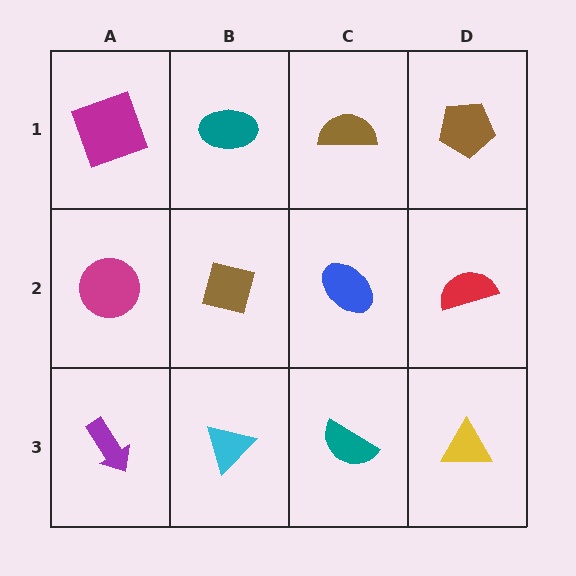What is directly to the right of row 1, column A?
A teal ellipse.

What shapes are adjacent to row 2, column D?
A brown pentagon (row 1, column D), a yellow triangle (row 3, column D), a blue ellipse (row 2, column C).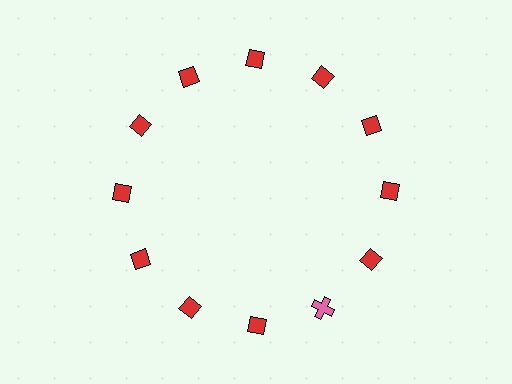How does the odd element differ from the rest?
It differs in both color (pink instead of red) and shape (cross instead of diamond).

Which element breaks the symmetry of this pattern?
The pink cross at roughly the 5 o'clock position breaks the symmetry. All other shapes are red diamonds.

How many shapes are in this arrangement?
There are 12 shapes arranged in a ring pattern.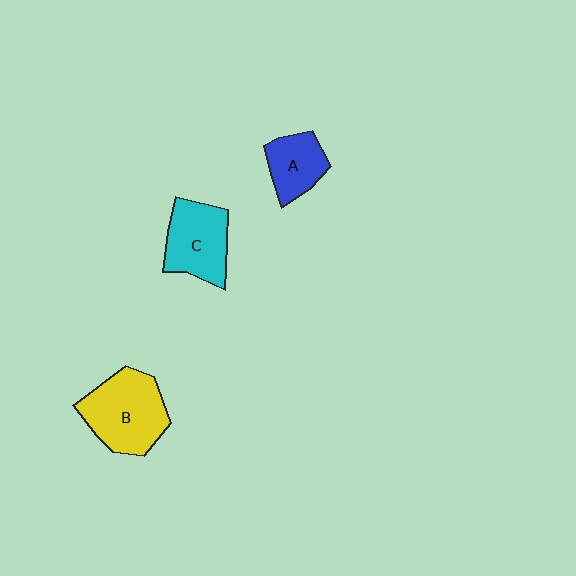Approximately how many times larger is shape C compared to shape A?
Approximately 1.4 times.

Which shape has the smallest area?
Shape A (blue).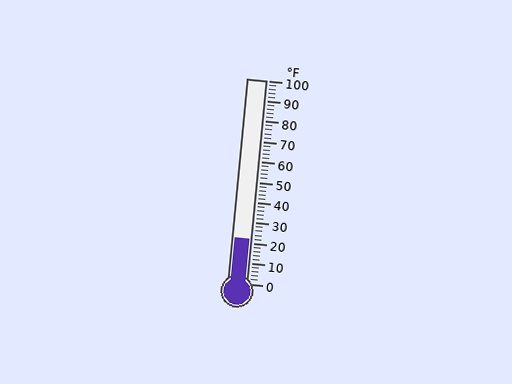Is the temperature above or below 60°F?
The temperature is below 60°F.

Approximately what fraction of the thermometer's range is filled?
The thermometer is filled to approximately 20% of its range.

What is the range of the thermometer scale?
The thermometer scale ranges from 0°F to 100°F.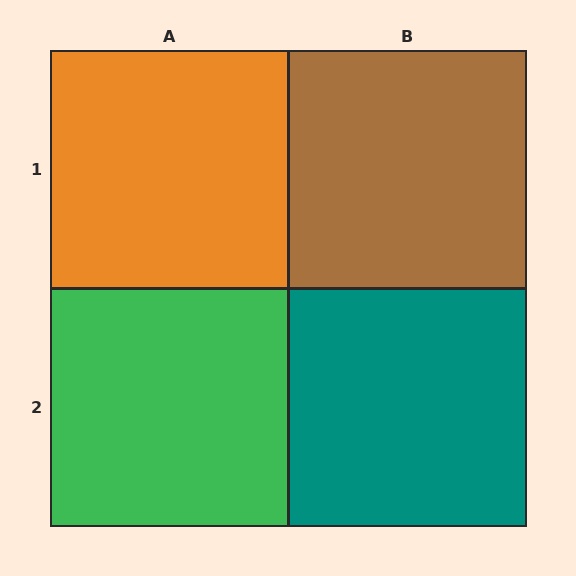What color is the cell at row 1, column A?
Orange.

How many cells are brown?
1 cell is brown.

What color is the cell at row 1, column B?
Brown.